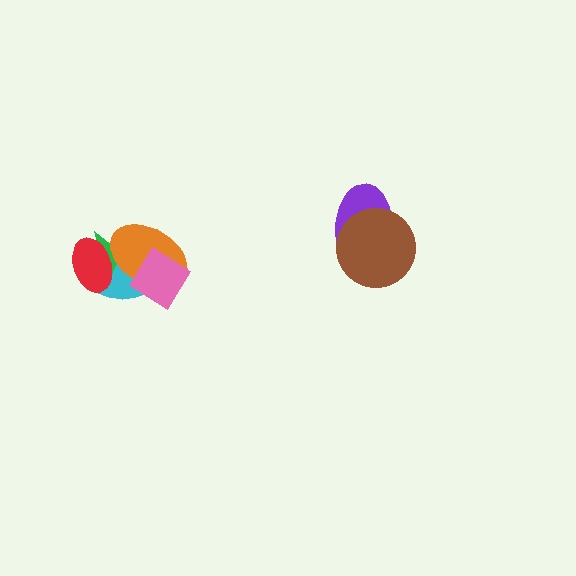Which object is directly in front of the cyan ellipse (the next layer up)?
The green star is directly in front of the cyan ellipse.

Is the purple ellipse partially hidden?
Yes, it is partially covered by another shape.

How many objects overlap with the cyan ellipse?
4 objects overlap with the cyan ellipse.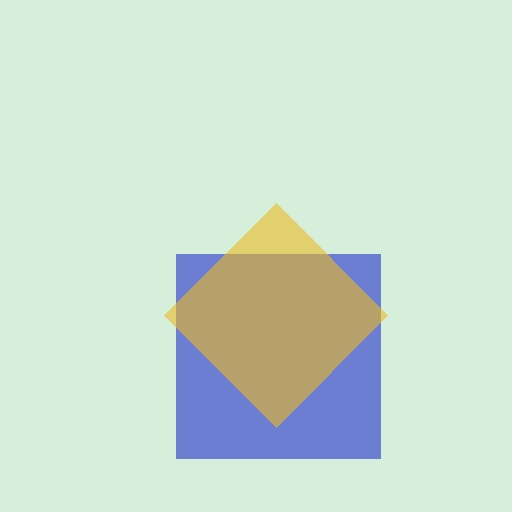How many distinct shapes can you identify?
There are 2 distinct shapes: a blue square, a yellow diamond.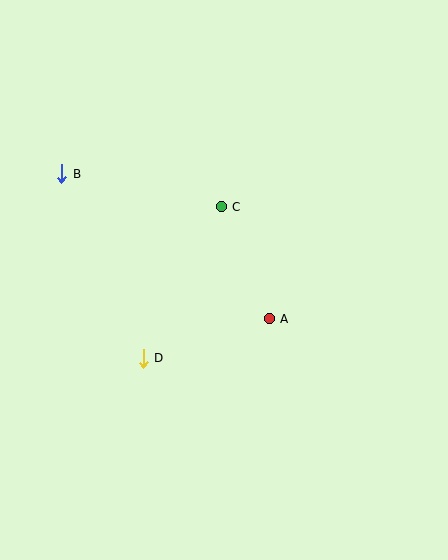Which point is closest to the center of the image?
Point A at (269, 319) is closest to the center.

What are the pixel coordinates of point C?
Point C is at (221, 207).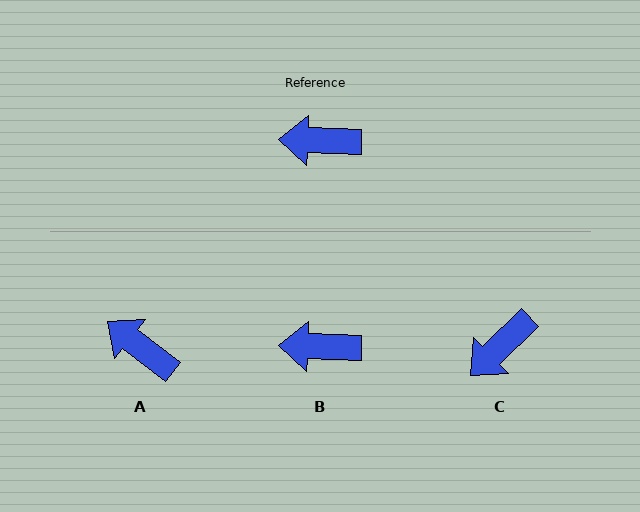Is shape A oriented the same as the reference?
No, it is off by about 36 degrees.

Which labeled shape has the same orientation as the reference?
B.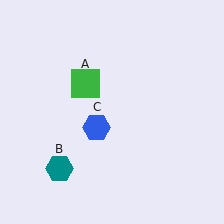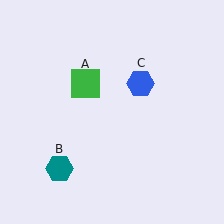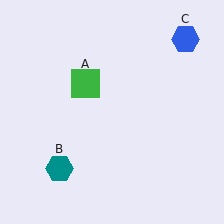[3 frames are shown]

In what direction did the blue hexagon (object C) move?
The blue hexagon (object C) moved up and to the right.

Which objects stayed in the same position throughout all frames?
Green square (object A) and teal hexagon (object B) remained stationary.